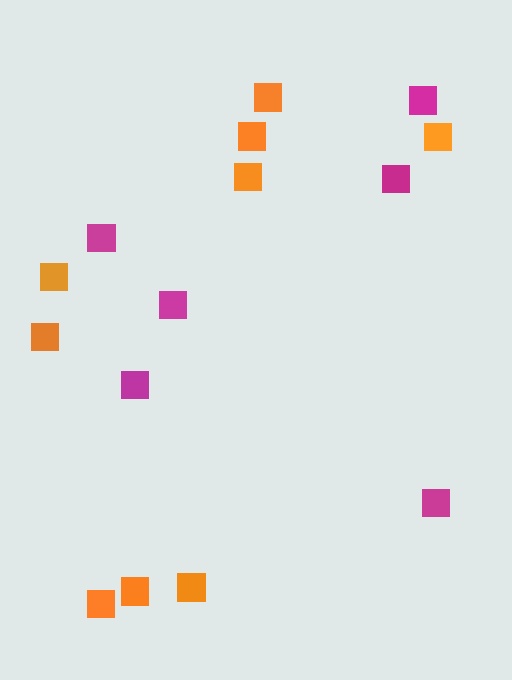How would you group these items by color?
There are 2 groups: one group of magenta squares (6) and one group of orange squares (9).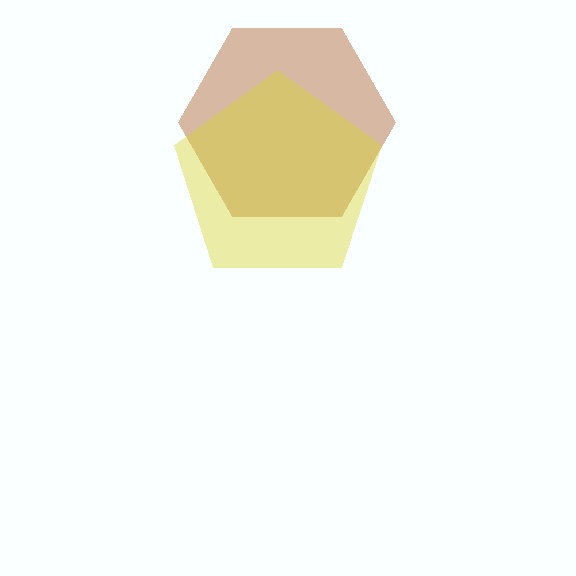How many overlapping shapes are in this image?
There are 2 overlapping shapes in the image.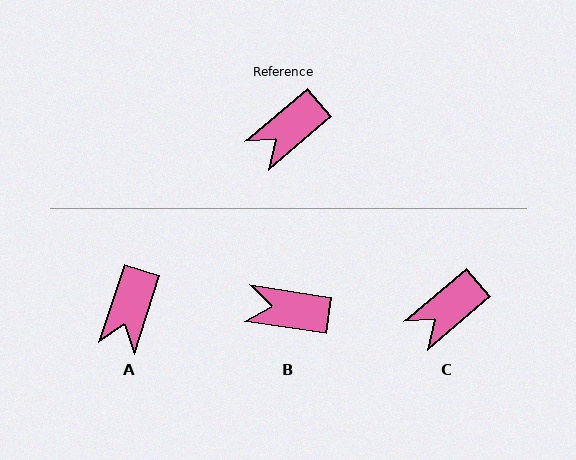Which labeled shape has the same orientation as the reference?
C.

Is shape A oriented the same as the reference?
No, it is off by about 31 degrees.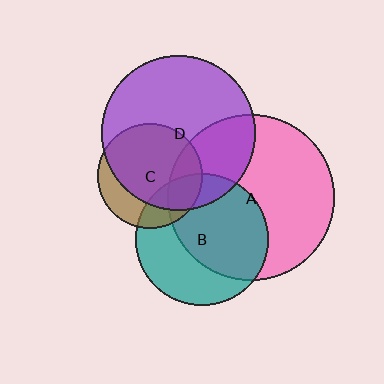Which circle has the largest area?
Circle A (pink).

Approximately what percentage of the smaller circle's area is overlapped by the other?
Approximately 25%.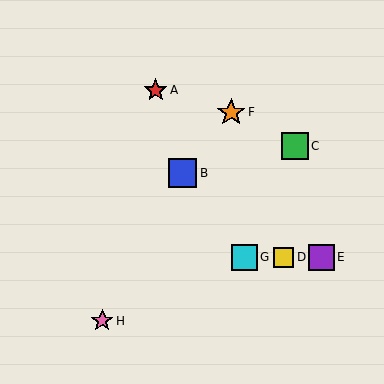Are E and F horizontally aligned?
No, E is at y≈257 and F is at y≈112.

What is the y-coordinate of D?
Object D is at y≈257.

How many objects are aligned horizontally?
3 objects (D, E, G) are aligned horizontally.